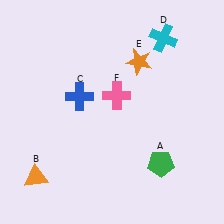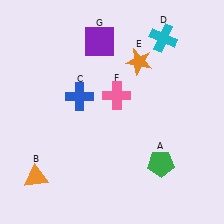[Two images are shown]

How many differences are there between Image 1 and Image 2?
There is 1 difference between the two images.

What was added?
A purple square (G) was added in Image 2.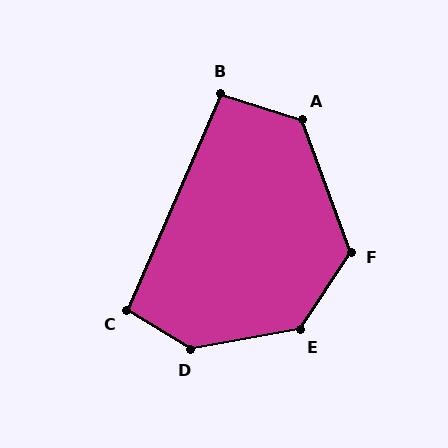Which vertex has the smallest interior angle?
B, at approximately 96 degrees.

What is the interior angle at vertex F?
Approximately 126 degrees (obtuse).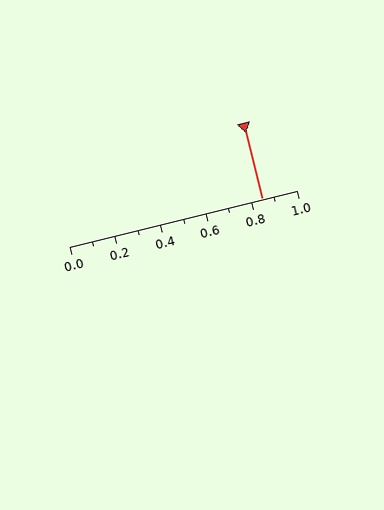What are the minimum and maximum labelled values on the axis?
The axis runs from 0.0 to 1.0.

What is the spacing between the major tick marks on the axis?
The major ticks are spaced 0.2 apart.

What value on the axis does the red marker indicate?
The marker indicates approximately 0.85.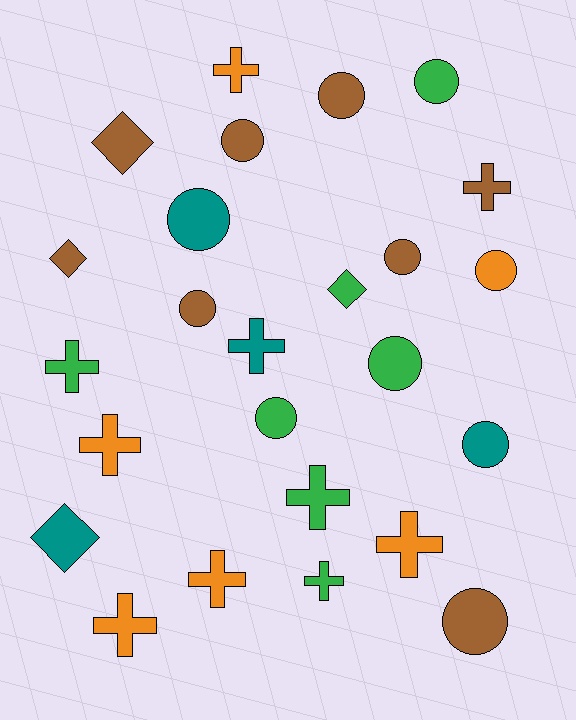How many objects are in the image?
There are 25 objects.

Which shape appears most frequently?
Circle, with 11 objects.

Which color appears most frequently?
Brown, with 8 objects.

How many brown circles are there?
There are 5 brown circles.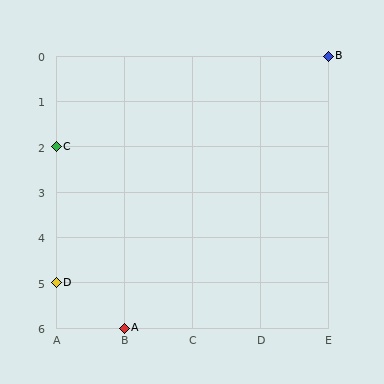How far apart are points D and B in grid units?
Points D and B are 4 columns and 5 rows apart (about 6.4 grid units diagonally).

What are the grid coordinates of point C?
Point C is at grid coordinates (A, 2).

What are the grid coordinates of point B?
Point B is at grid coordinates (E, 0).